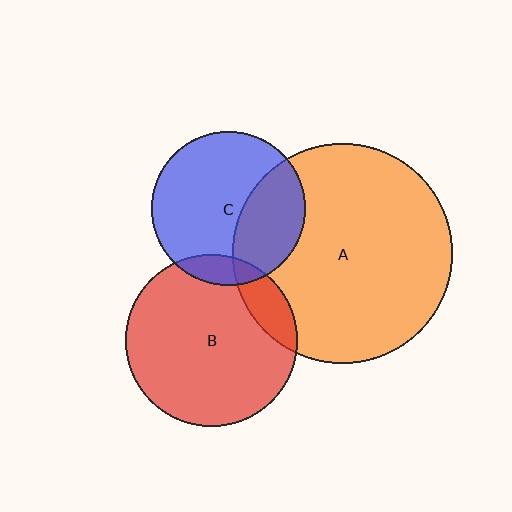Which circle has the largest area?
Circle A (orange).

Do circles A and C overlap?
Yes.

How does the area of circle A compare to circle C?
Approximately 2.0 times.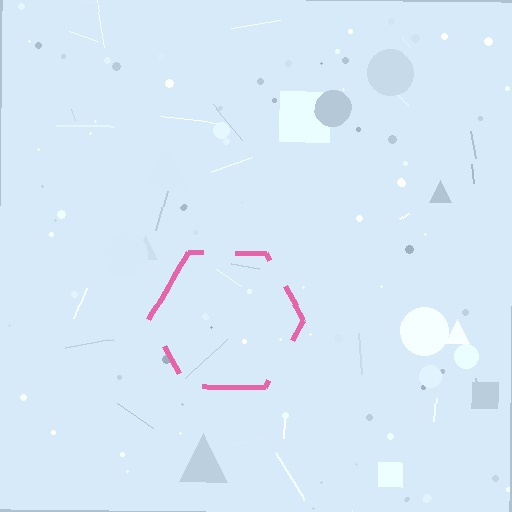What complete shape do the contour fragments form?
The contour fragments form a hexagon.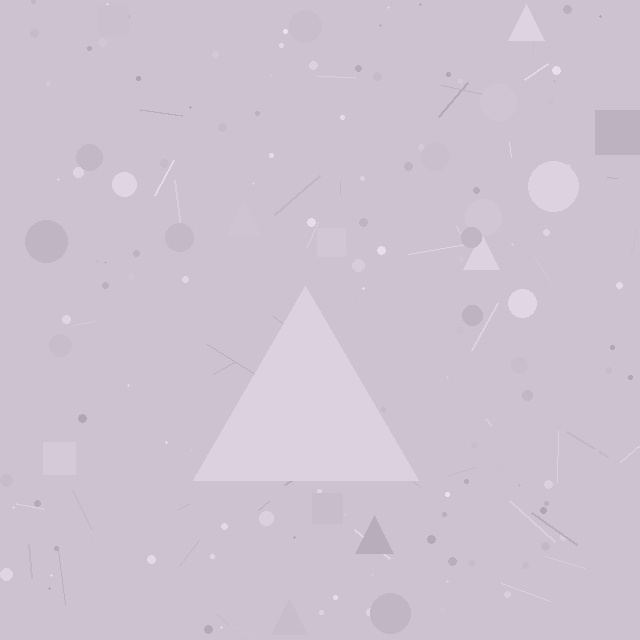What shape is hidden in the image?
A triangle is hidden in the image.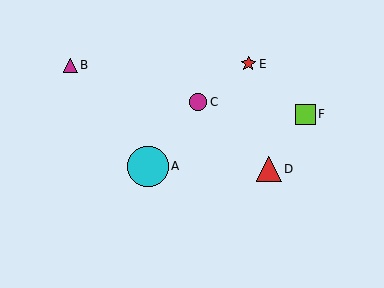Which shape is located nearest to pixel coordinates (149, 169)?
The cyan circle (labeled A) at (148, 166) is nearest to that location.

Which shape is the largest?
The cyan circle (labeled A) is the largest.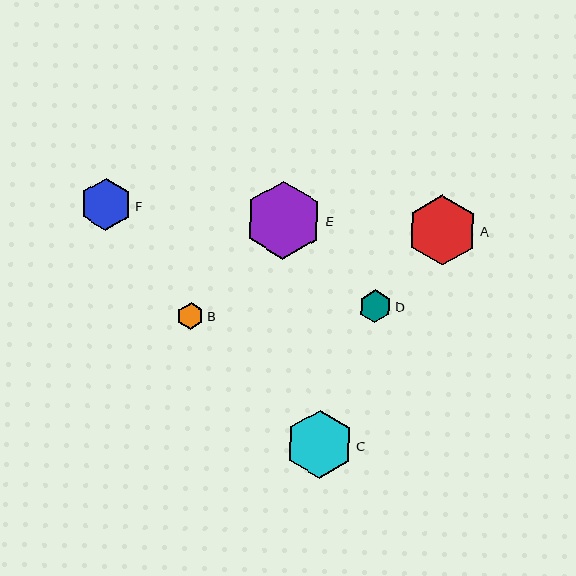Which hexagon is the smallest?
Hexagon B is the smallest with a size of approximately 27 pixels.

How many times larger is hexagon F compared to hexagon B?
Hexagon F is approximately 1.9 times the size of hexagon B.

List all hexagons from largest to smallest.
From largest to smallest: E, A, C, F, D, B.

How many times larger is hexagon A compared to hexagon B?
Hexagon A is approximately 2.6 times the size of hexagon B.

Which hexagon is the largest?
Hexagon E is the largest with a size of approximately 78 pixels.